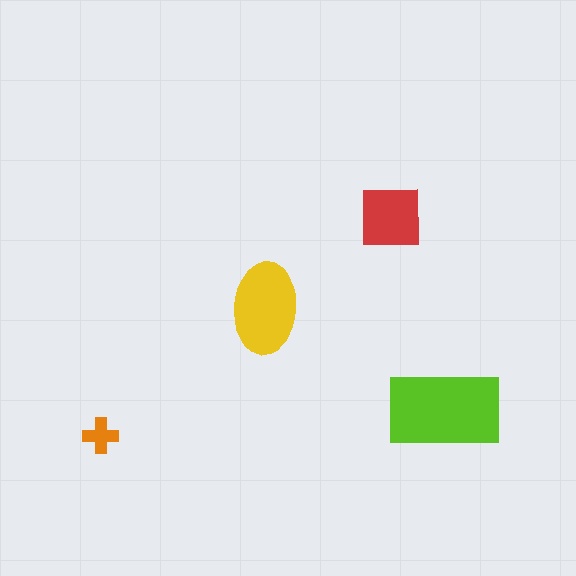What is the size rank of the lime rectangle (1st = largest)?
1st.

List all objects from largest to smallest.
The lime rectangle, the yellow ellipse, the red square, the orange cross.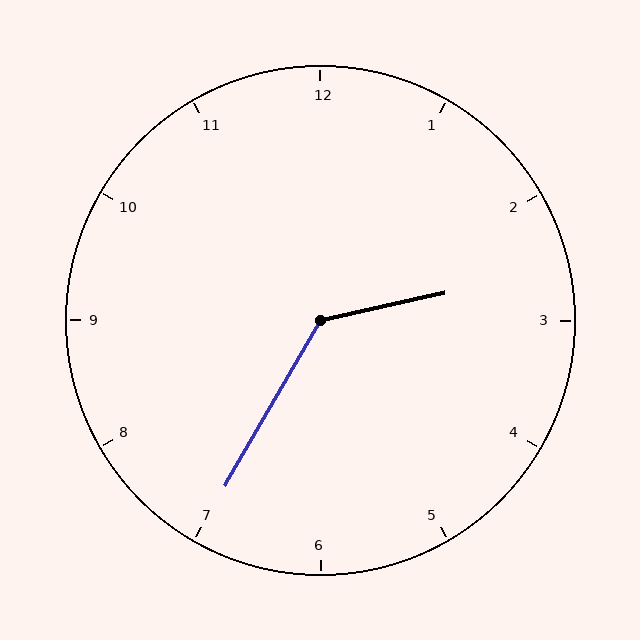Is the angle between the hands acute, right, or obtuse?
It is obtuse.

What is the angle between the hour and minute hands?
Approximately 132 degrees.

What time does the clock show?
2:35.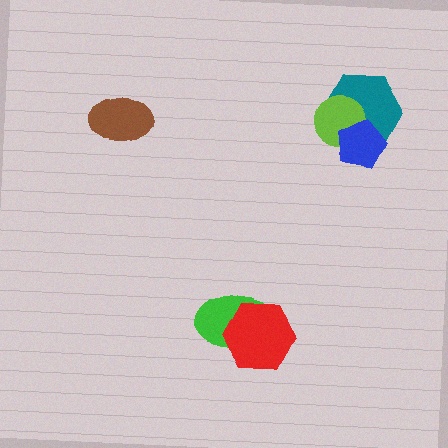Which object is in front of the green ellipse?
The red hexagon is in front of the green ellipse.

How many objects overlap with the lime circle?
2 objects overlap with the lime circle.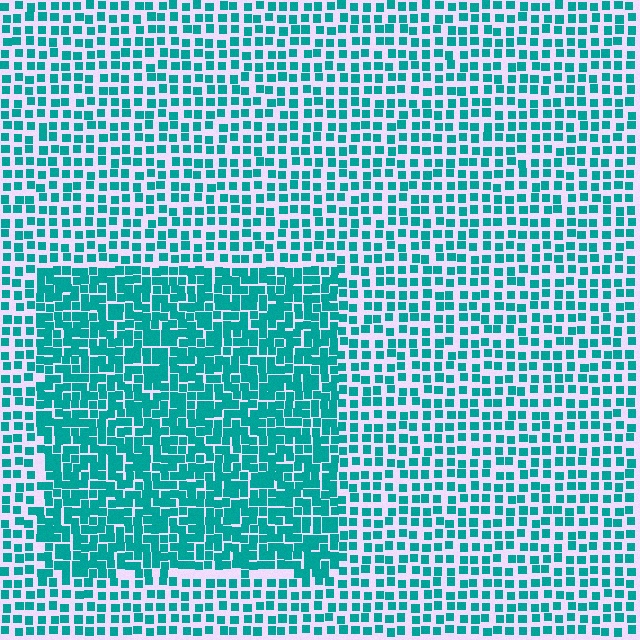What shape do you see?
I see a rectangle.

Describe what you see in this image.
The image contains small teal elements arranged at two different densities. A rectangle-shaped region is visible where the elements are more densely packed than the surrounding area.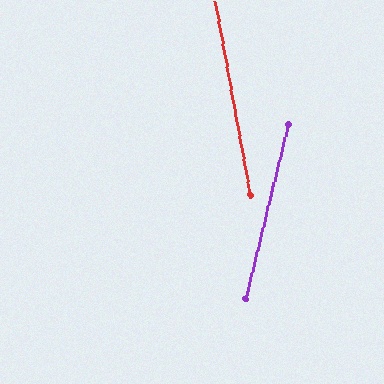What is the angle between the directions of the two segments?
Approximately 24 degrees.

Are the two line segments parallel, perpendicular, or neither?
Neither parallel nor perpendicular — they differ by about 24°.